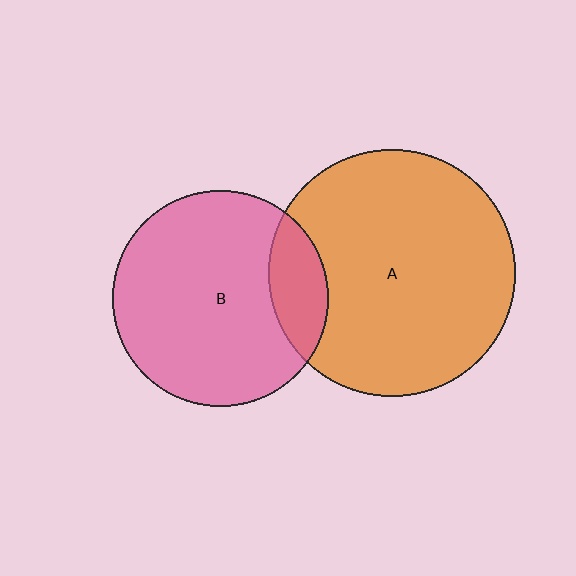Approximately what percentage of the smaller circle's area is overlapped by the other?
Approximately 15%.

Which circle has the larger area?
Circle A (orange).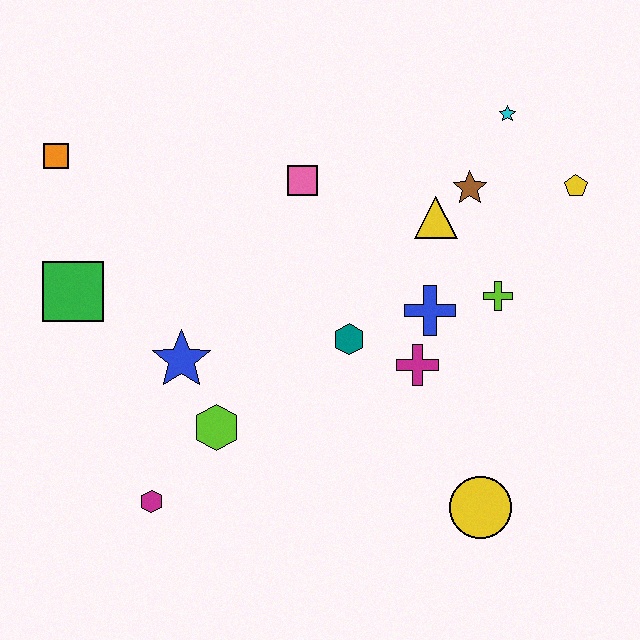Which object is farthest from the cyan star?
The magenta hexagon is farthest from the cyan star.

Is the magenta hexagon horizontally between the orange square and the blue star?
Yes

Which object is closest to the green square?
The blue star is closest to the green square.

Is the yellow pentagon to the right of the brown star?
Yes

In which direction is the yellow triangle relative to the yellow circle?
The yellow triangle is above the yellow circle.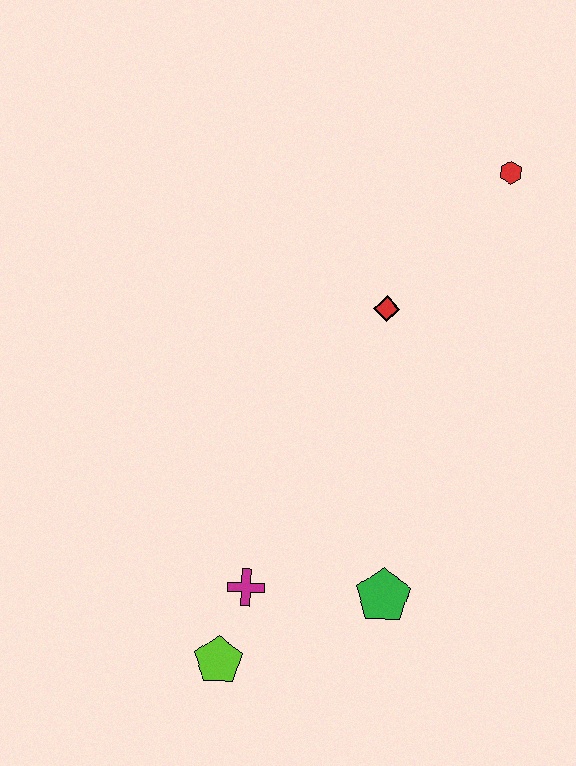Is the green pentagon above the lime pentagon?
Yes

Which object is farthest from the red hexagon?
The lime pentagon is farthest from the red hexagon.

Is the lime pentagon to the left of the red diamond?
Yes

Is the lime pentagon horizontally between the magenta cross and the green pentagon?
No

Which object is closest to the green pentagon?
The magenta cross is closest to the green pentagon.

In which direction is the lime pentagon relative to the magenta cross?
The lime pentagon is below the magenta cross.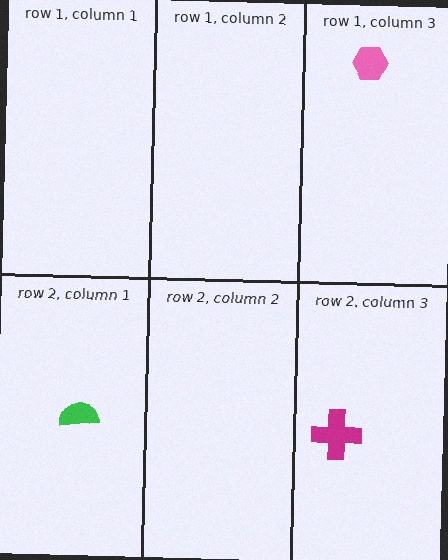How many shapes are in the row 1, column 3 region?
1.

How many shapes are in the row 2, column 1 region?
1.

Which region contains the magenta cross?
The row 2, column 3 region.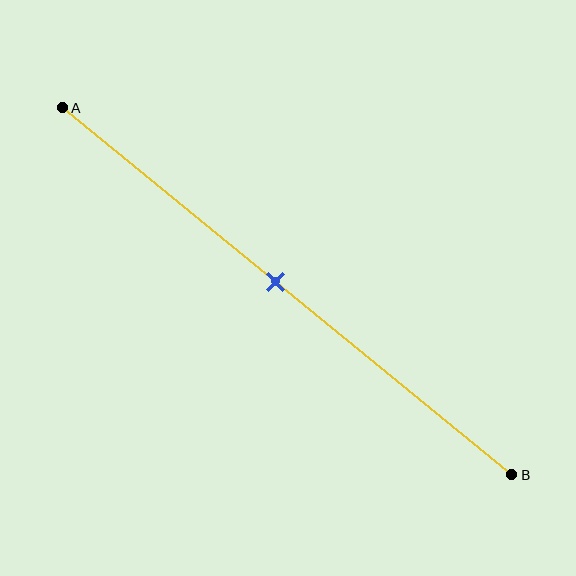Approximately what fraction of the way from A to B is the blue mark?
The blue mark is approximately 45% of the way from A to B.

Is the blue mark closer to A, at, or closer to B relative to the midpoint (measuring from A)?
The blue mark is approximately at the midpoint of segment AB.